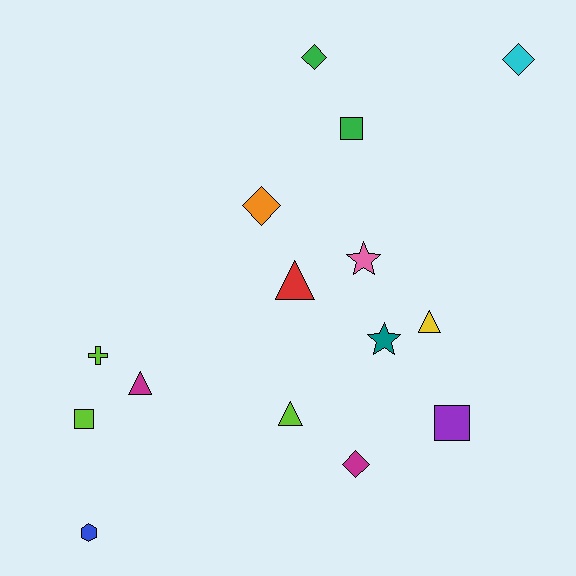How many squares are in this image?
There are 3 squares.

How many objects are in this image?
There are 15 objects.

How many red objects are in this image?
There is 1 red object.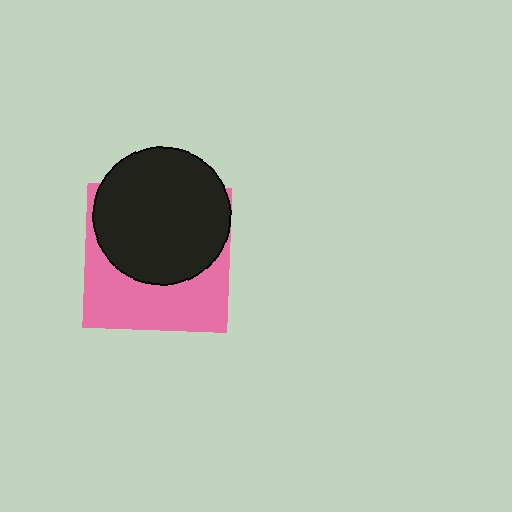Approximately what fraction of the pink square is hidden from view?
Roughly 56% of the pink square is hidden behind the black circle.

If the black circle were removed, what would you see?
You would see the complete pink square.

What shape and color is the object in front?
The object in front is a black circle.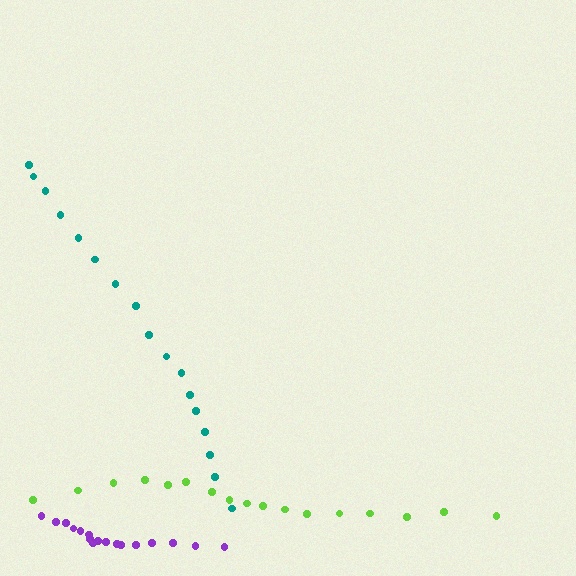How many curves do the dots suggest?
There are 3 distinct paths.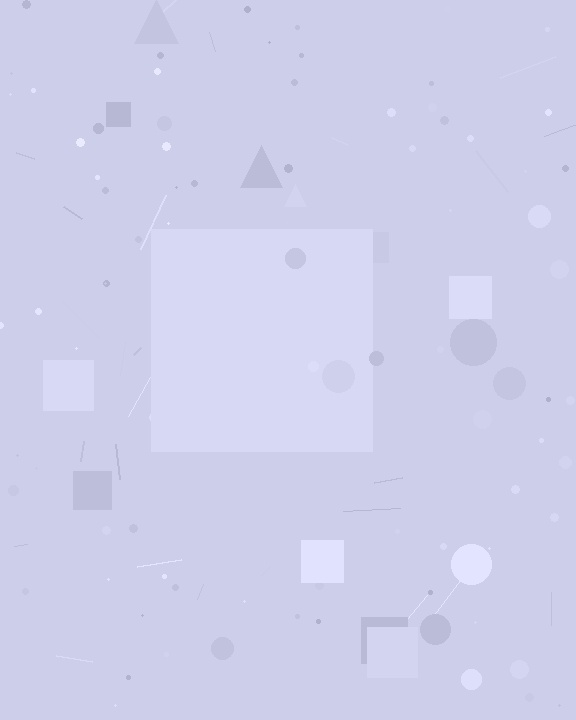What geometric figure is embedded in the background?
A square is embedded in the background.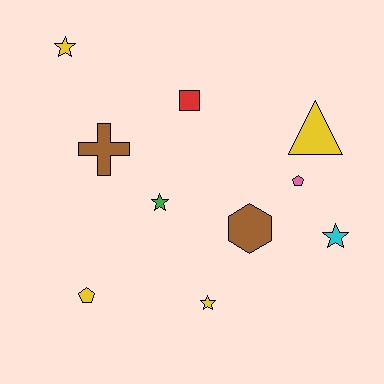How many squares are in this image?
There is 1 square.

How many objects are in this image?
There are 10 objects.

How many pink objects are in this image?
There is 1 pink object.